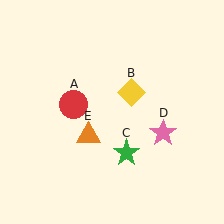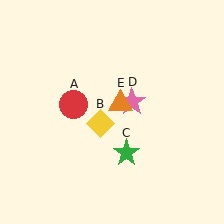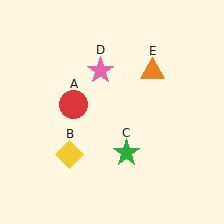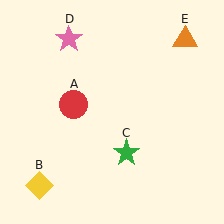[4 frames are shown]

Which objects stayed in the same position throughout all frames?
Red circle (object A) and green star (object C) remained stationary.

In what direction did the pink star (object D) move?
The pink star (object D) moved up and to the left.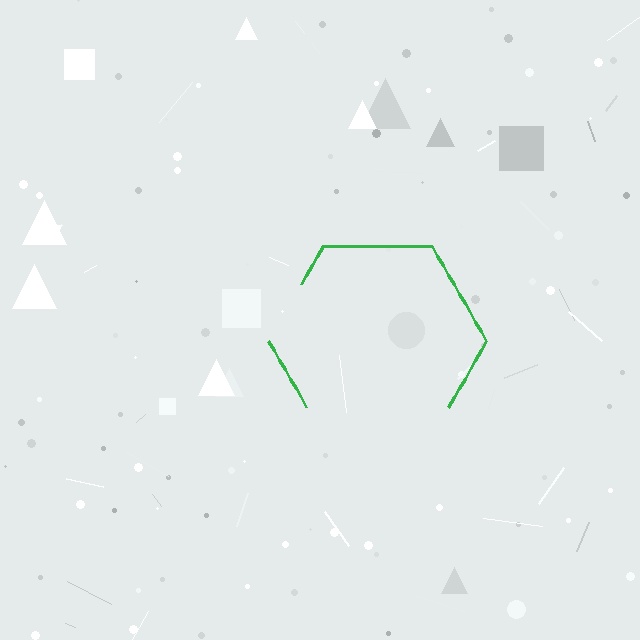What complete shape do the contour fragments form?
The contour fragments form a hexagon.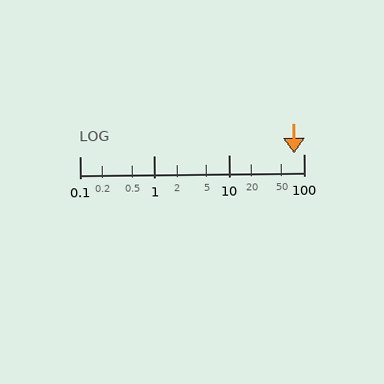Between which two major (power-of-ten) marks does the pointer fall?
The pointer is between 10 and 100.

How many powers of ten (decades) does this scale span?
The scale spans 3 decades, from 0.1 to 100.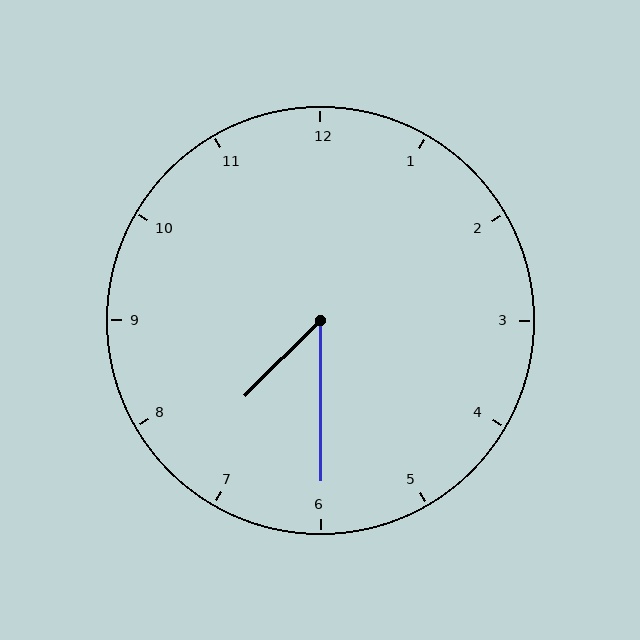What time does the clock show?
7:30.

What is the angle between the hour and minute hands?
Approximately 45 degrees.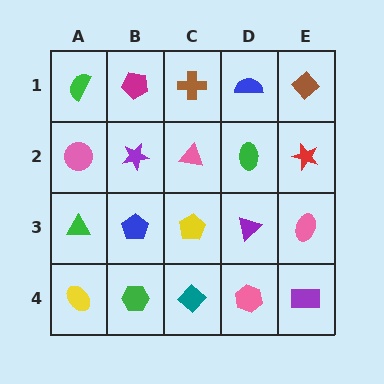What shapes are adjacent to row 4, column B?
A blue pentagon (row 3, column B), a yellow ellipse (row 4, column A), a teal diamond (row 4, column C).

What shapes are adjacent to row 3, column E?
A red star (row 2, column E), a purple rectangle (row 4, column E), a purple triangle (row 3, column D).